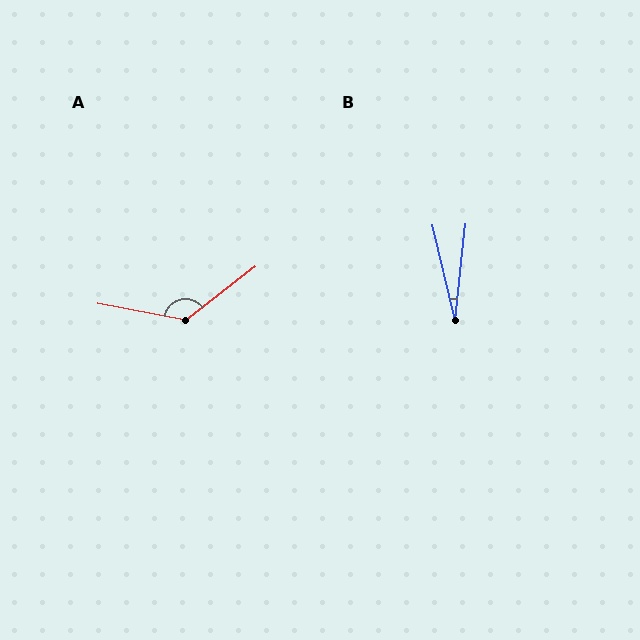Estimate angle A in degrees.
Approximately 132 degrees.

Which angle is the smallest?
B, at approximately 19 degrees.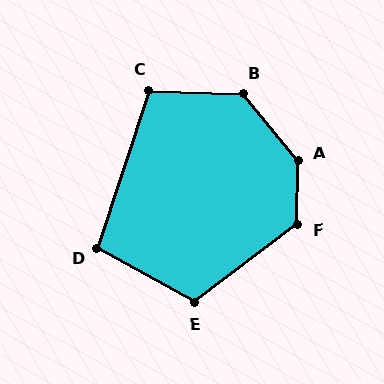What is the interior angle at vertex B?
Approximately 132 degrees (obtuse).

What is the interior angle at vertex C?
Approximately 106 degrees (obtuse).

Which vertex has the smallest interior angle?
D, at approximately 101 degrees.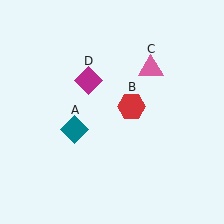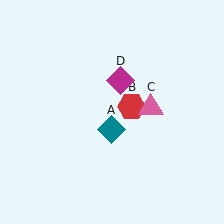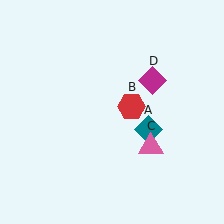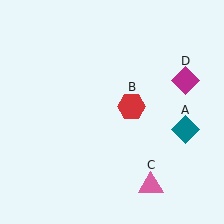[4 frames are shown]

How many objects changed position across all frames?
3 objects changed position: teal diamond (object A), pink triangle (object C), magenta diamond (object D).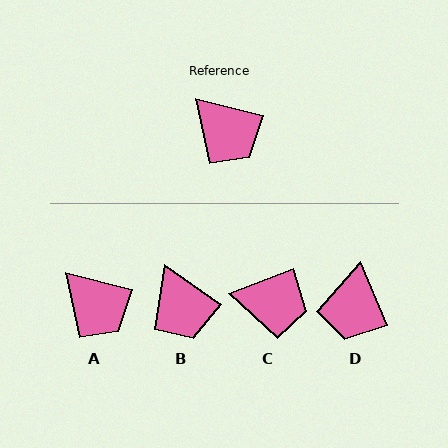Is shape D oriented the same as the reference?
No, it is off by about 53 degrees.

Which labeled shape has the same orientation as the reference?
A.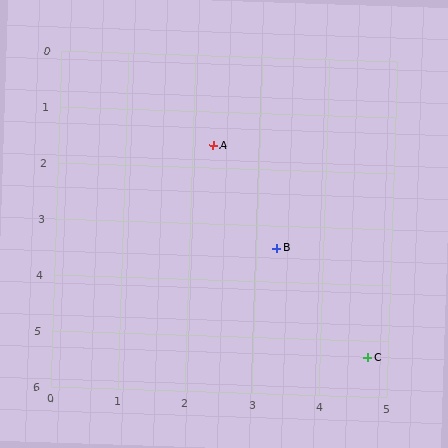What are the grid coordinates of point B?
Point B is at approximately (3.3, 3.4).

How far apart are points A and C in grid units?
Points A and C are about 4.4 grid units apart.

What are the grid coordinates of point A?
Point A is at approximately (2.3, 1.6).